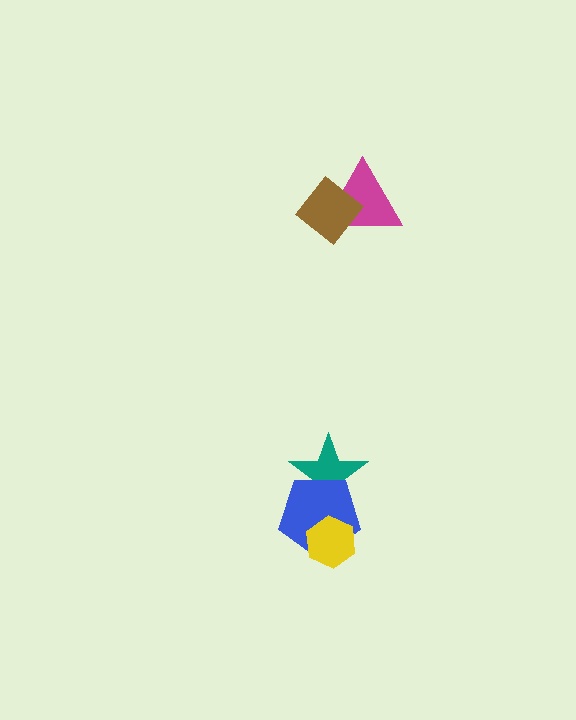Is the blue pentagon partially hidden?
Yes, it is partially covered by another shape.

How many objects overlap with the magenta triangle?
1 object overlaps with the magenta triangle.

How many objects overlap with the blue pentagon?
2 objects overlap with the blue pentagon.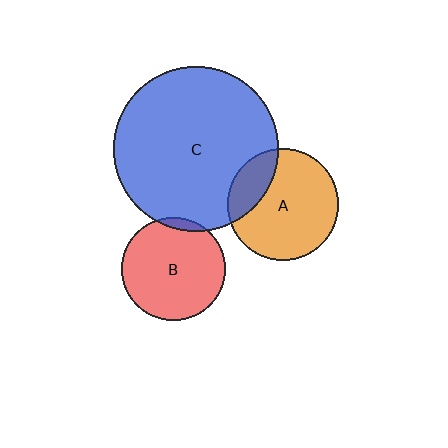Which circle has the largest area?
Circle C (blue).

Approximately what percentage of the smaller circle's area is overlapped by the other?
Approximately 5%.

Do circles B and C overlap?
Yes.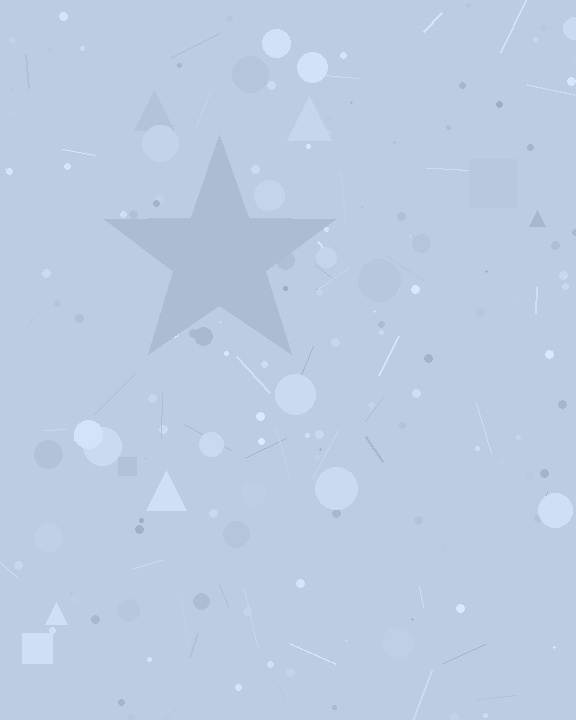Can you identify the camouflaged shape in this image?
The camouflaged shape is a star.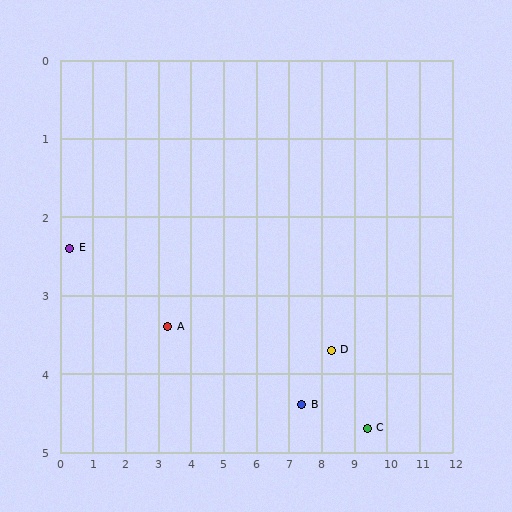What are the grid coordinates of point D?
Point D is at approximately (8.3, 3.7).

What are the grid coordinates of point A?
Point A is at approximately (3.3, 3.4).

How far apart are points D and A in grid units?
Points D and A are about 5.0 grid units apart.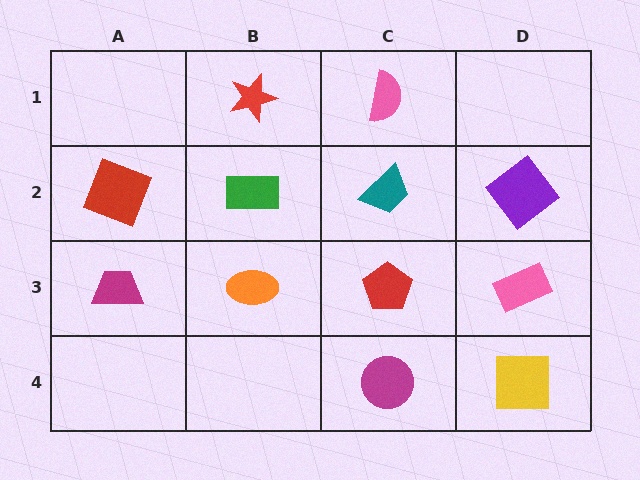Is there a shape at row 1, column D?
No, that cell is empty.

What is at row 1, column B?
A red star.